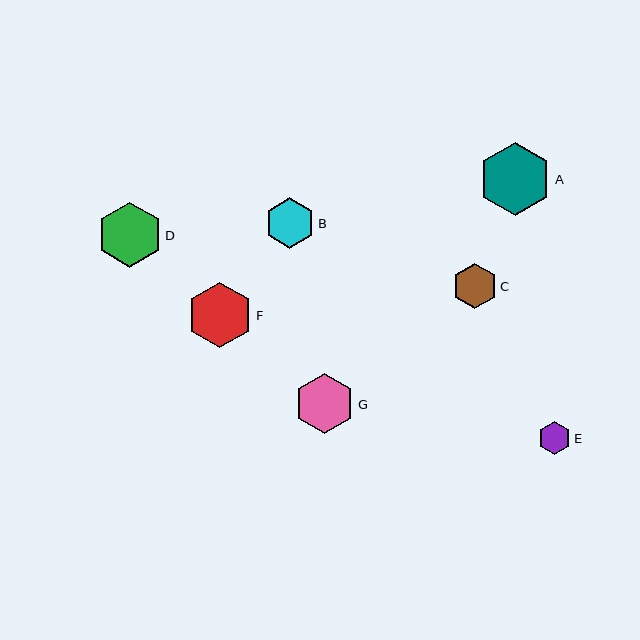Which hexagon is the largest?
Hexagon A is the largest with a size of approximately 73 pixels.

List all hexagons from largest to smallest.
From largest to smallest: A, D, F, G, B, C, E.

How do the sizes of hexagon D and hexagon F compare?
Hexagon D and hexagon F are approximately the same size.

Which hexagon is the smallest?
Hexagon E is the smallest with a size of approximately 33 pixels.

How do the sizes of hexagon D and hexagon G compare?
Hexagon D and hexagon G are approximately the same size.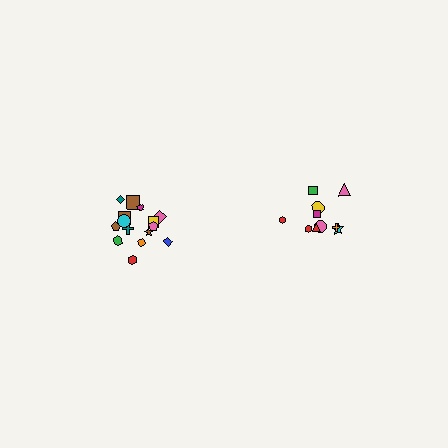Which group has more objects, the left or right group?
The left group.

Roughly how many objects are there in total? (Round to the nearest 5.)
Roughly 25 objects in total.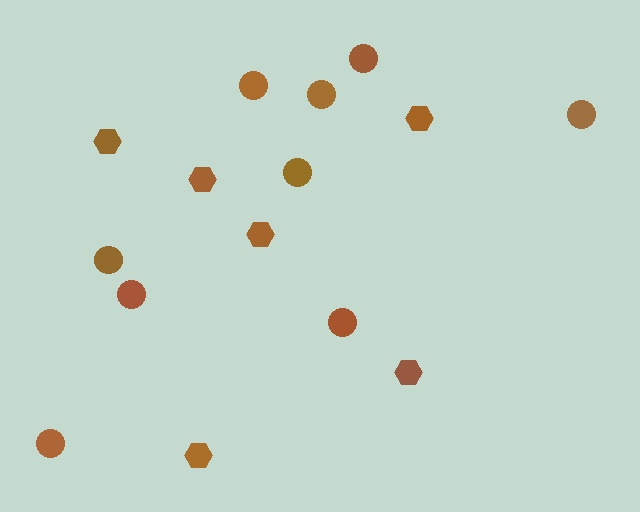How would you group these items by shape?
There are 2 groups: one group of hexagons (6) and one group of circles (9).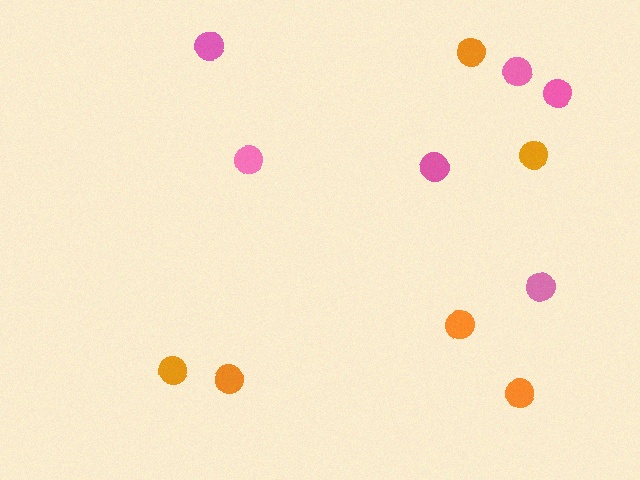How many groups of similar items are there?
There are 2 groups: one group of pink circles (6) and one group of orange circles (6).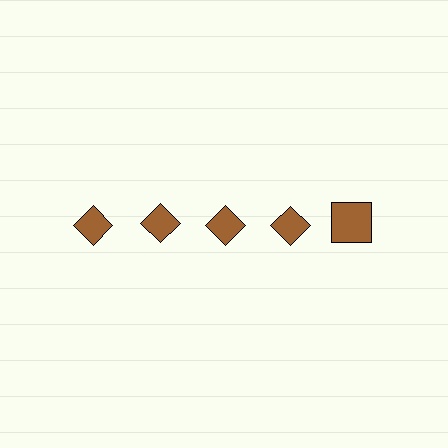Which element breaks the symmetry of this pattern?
The brown square in the top row, rightmost column breaks the symmetry. All other shapes are brown diamonds.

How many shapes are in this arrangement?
There are 5 shapes arranged in a grid pattern.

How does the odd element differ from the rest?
It has a different shape: square instead of diamond.